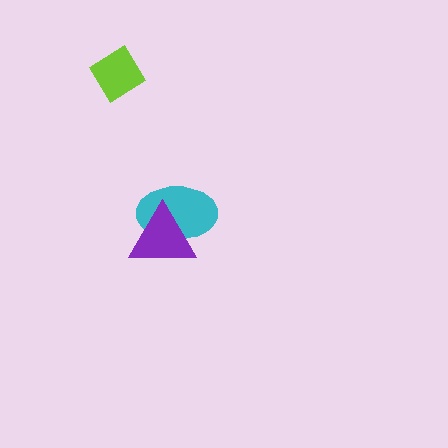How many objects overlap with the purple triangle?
1 object overlaps with the purple triangle.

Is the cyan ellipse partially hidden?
Yes, it is partially covered by another shape.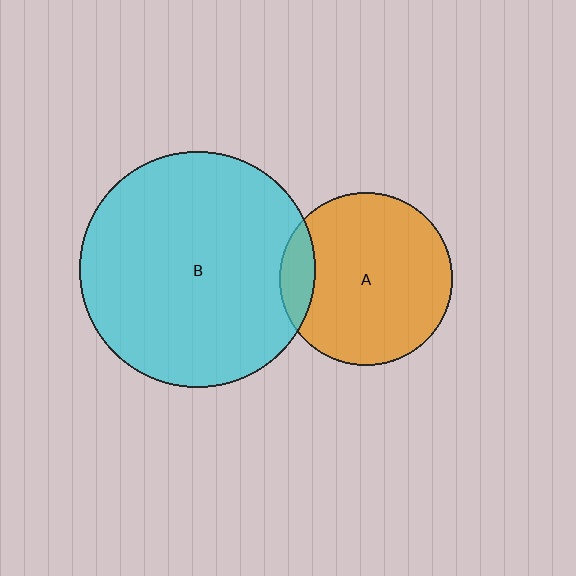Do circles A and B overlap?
Yes.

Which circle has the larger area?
Circle B (cyan).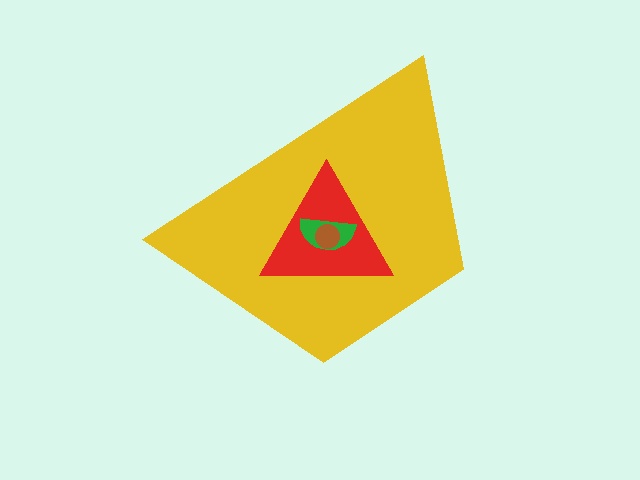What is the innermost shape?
The brown circle.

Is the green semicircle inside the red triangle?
Yes.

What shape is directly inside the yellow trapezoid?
The red triangle.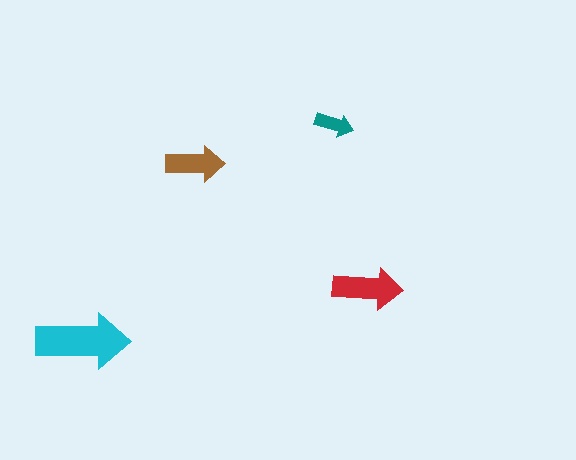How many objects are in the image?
There are 4 objects in the image.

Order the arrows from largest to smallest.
the cyan one, the red one, the brown one, the teal one.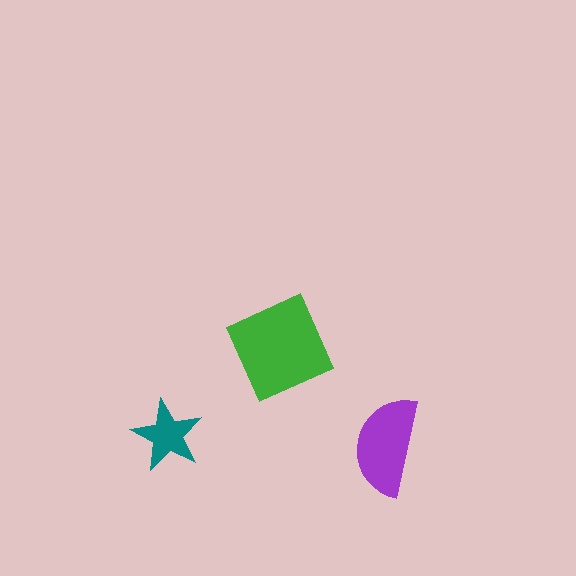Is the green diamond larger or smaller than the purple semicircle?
Larger.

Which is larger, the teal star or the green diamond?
The green diamond.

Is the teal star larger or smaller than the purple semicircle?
Smaller.